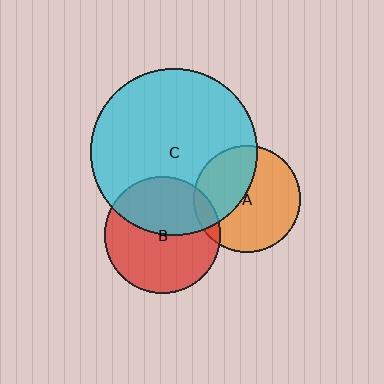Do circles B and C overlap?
Yes.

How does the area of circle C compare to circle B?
Approximately 2.0 times.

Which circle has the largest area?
Circle C (cyan).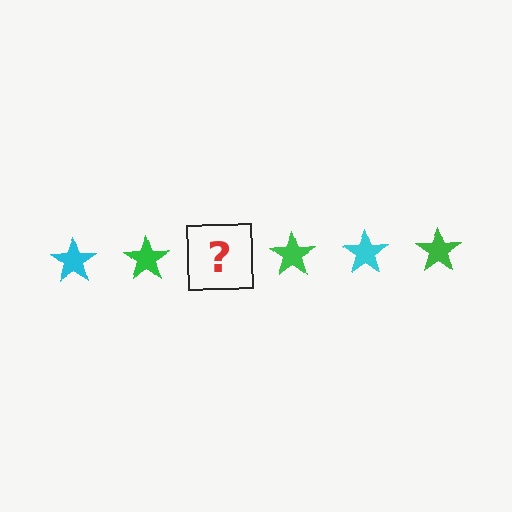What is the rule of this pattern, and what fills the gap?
The rule is that the pattern cycles through cyan, green stars. The gap should be filled with a cyan star.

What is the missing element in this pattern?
The missing element is a cyan star.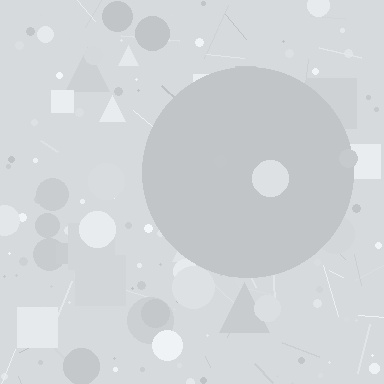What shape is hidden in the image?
A circle is hidden in the image.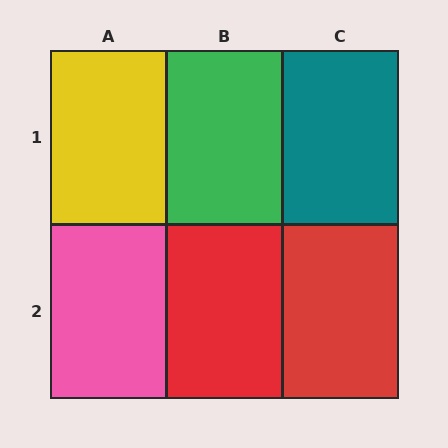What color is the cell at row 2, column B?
Red.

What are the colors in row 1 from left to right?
Yellow, green, teal.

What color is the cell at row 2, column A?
Pink.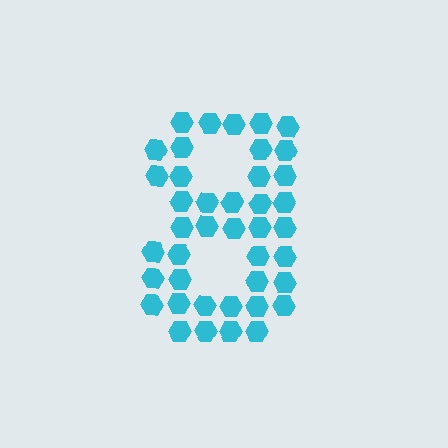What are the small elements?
The small elements are hexagons.